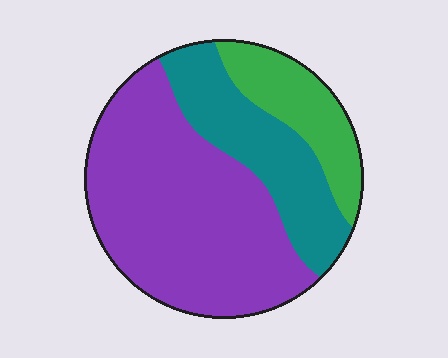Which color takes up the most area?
Purple, at roughly 60%.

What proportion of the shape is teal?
Teal takes up about one quarter (1/4) of the shape.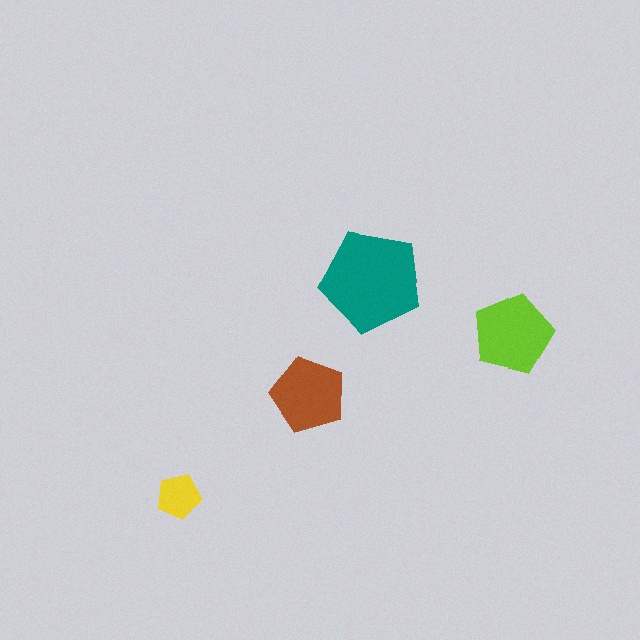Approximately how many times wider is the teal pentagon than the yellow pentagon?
About 2.5 times wider.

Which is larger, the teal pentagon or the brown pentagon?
The teal one.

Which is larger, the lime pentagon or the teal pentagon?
The teal one.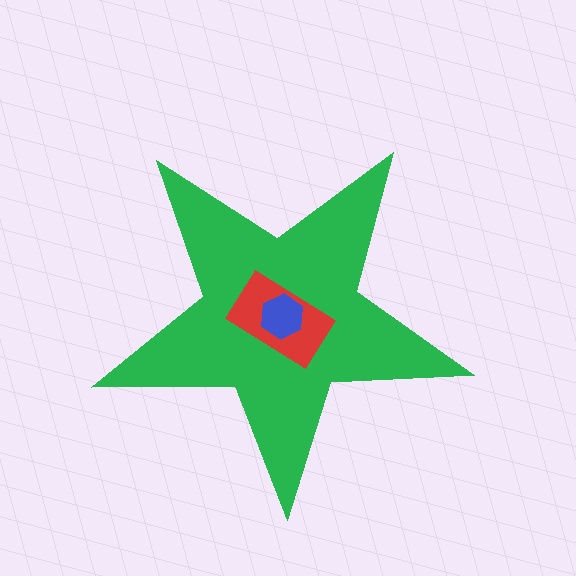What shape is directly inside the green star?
The red rectangle.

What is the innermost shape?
The blue hexagon.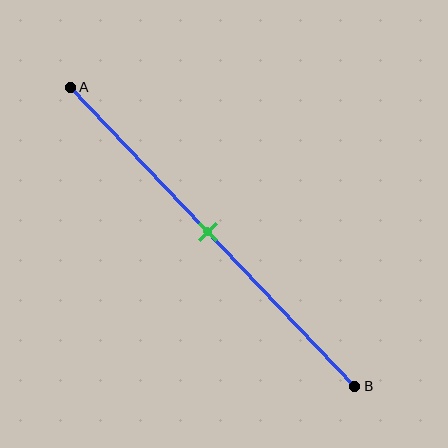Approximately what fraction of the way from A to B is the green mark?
The green mark is approximately 50% of the way from A to B.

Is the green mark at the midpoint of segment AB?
Yes, the mark is approximately at the midpoint.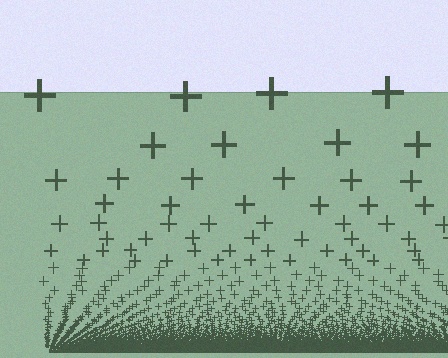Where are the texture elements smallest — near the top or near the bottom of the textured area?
Near the bottom.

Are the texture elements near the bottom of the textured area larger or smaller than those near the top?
Smaller. The gradient is inverted — elements near the bottom are smaller and denser.